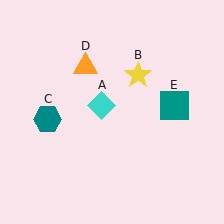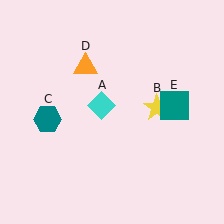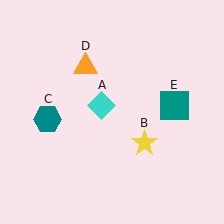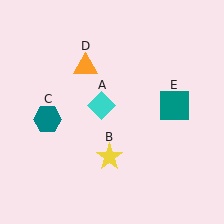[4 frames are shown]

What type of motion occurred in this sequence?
The yellow star (object B) rotated clockwise around the center of the scene.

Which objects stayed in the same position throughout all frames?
Cyan diamond (object A) and teal hexagon (object C) and orange triangle (object D) and teal square (object E) remained stationary.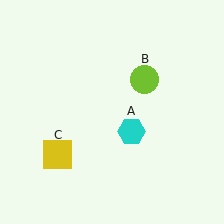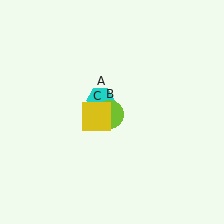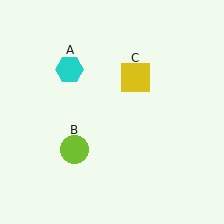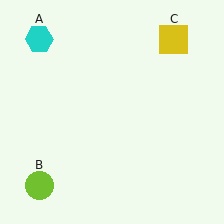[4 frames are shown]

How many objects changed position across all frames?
3 objects changed position: cyan hexagon (object A), lime circle (object B), yellow square (object C).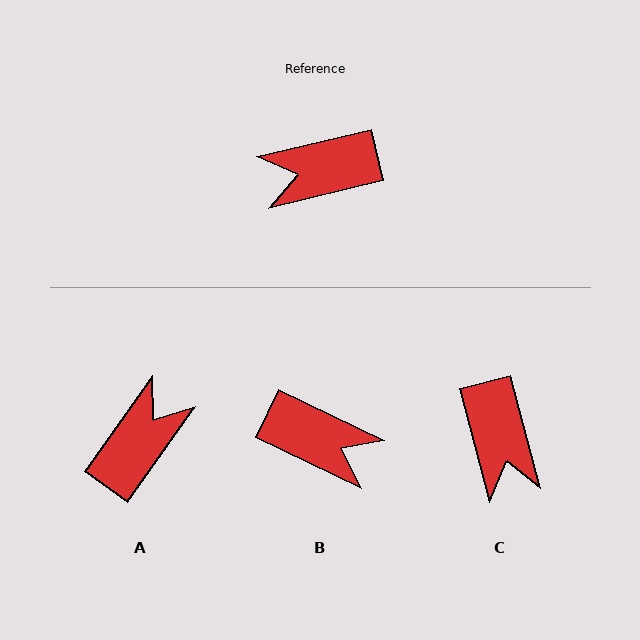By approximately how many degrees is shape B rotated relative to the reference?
Approximately 141 degrees counter-clockwise.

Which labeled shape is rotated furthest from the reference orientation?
B, about 141 degrees away.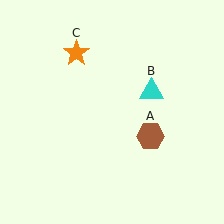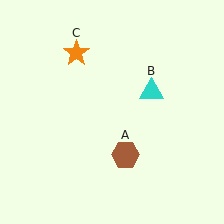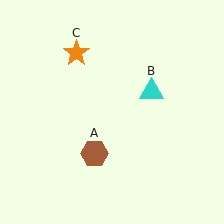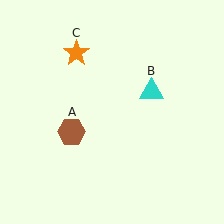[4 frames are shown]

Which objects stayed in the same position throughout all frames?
Cyan triangle (object B) and orange star (object C) remained stationary.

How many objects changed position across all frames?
1 object changed position: brown hexagon (object A).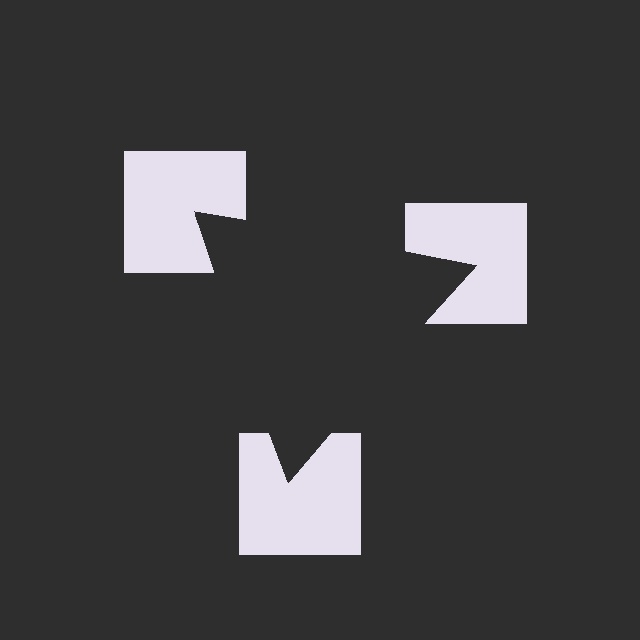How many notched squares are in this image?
There are 3 — one at each vertex of the illusory triangle.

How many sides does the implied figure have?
3 sides.